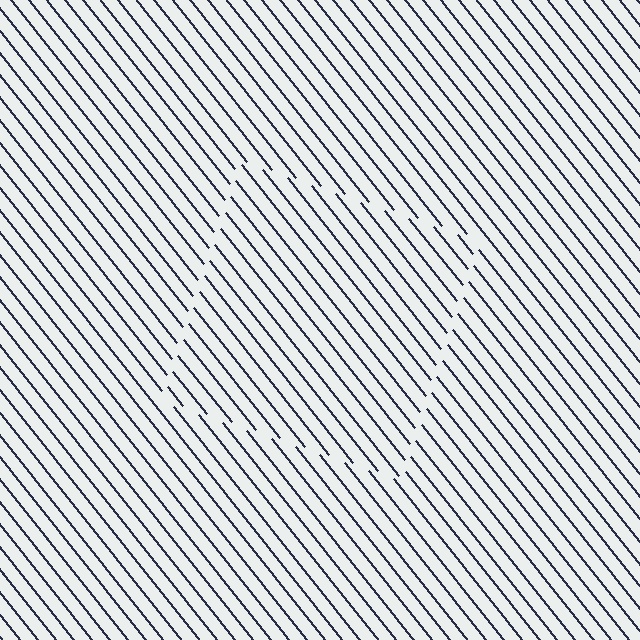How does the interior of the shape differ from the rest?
The interior of the shape contains the same grating, shifted by half a period — the contour is defined by the phase discontinuity where line-ends from the inner and outer gratings abut.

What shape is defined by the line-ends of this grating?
An illusory square. The interior of the shape contains the same grating, shifted by half a period — the contour is defined by the phase discontinuity where line-ends from the inner and outer gratings abut.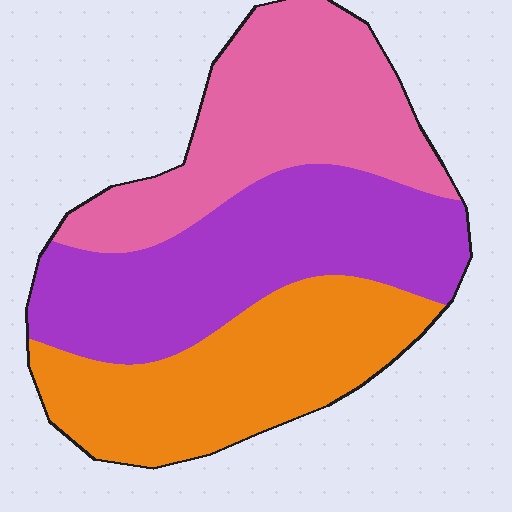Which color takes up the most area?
Purple, at roughly 35%.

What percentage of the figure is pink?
Pink covers around 30% of the figure.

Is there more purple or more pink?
Purple.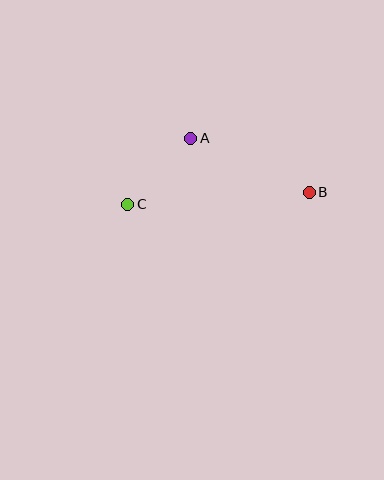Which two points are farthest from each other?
Points B and C are farthest from each other.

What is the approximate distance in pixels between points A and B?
The distance between A and B is approximately 130 pixels.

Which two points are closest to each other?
Points A and C are closest to each other.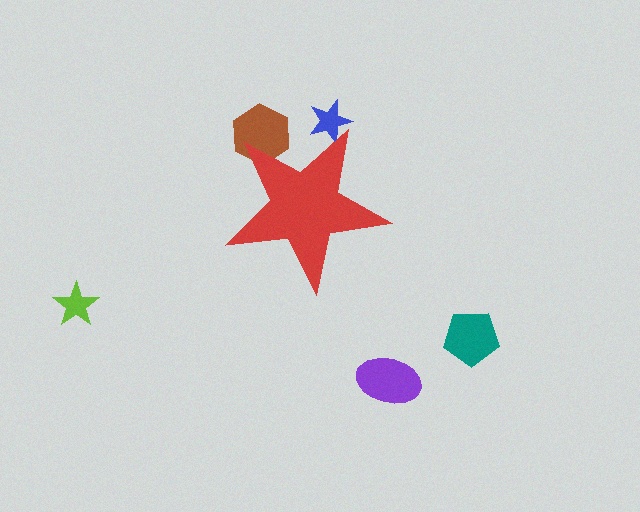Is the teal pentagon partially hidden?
No, the teal pentagon is fully visible.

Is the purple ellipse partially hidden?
No, the purple ellipse is fully visible.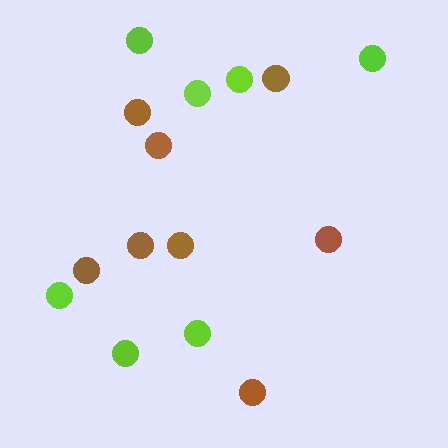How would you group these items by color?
There are 2 groups: one group of lime circles (7) and one group of brown circles (8).